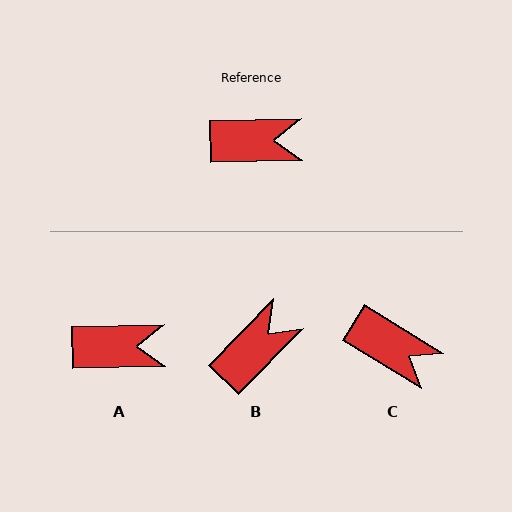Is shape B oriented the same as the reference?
No, it is off by about 44 degrees.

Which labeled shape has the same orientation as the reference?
A.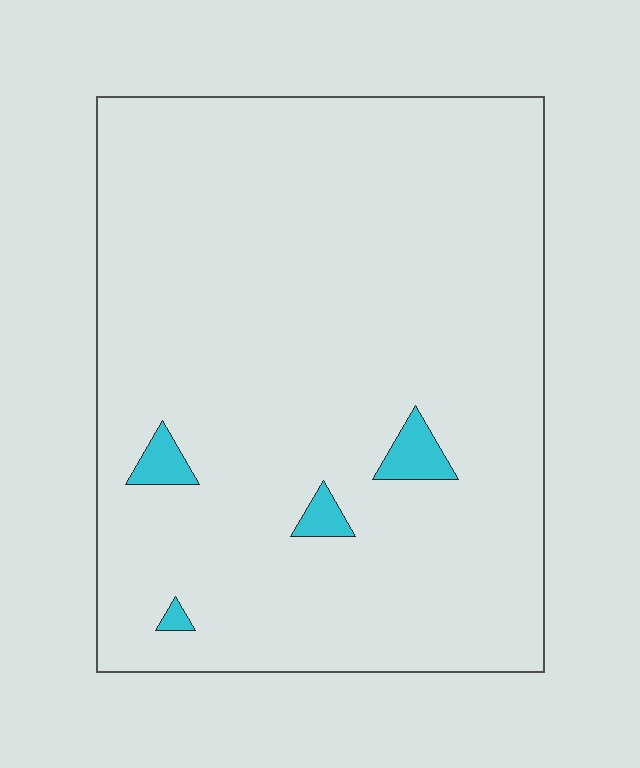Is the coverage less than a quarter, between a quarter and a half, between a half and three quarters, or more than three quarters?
Less than a quarter.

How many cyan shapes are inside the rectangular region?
4.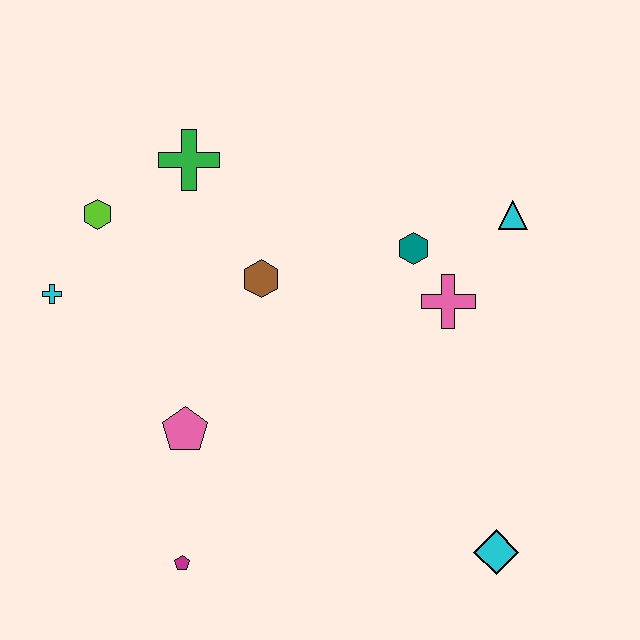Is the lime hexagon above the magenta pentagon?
Yes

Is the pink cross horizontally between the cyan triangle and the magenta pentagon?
Yes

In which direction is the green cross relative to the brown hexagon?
The green cross is above the brown hexagon.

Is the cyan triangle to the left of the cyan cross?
No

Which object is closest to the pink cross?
The teal hexagon is closest to the pink cross.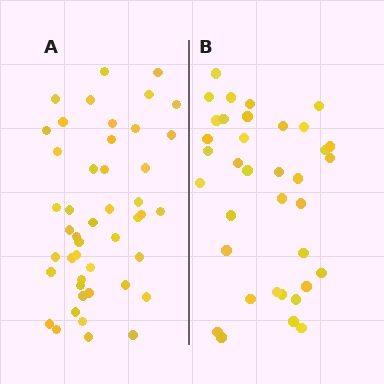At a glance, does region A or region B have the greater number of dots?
Region A (the left region) has more dots.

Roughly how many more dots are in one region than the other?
Region A has roughly 10 or so more dots than region B.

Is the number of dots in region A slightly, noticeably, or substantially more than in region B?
Region A has noticeably more, but not dramatically so. The ratio is roughly 1.3 to 1.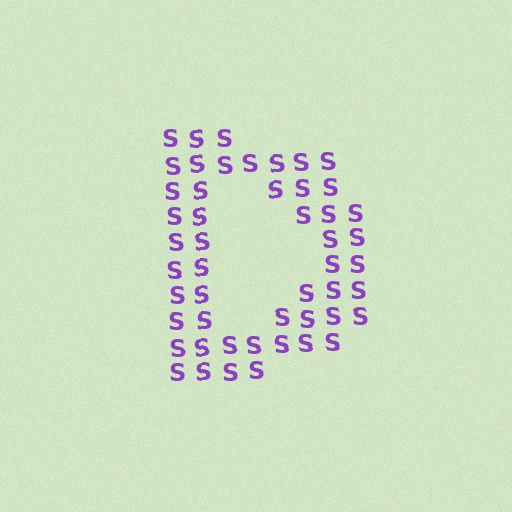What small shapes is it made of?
It is made of small letter S's.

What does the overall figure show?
The overall figure shows the letter D.